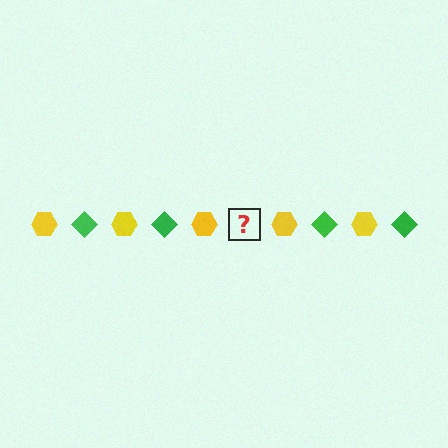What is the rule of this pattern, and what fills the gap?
The rule is that the pattern alternates between yellow hexagon and green diamond. The gap should be filled with a green diamond.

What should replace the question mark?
The question mark should be replaced with a green diamond.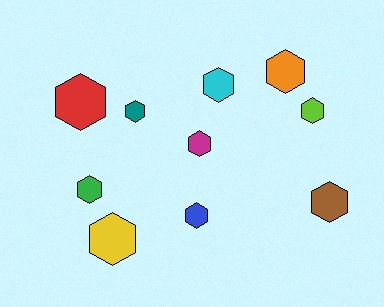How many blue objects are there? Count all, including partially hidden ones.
There is 1 blue object.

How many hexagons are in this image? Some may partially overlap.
There are 10 hexagons.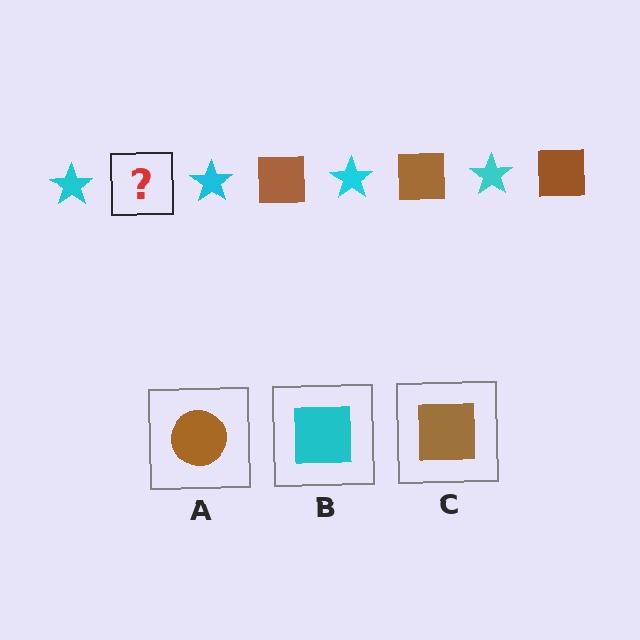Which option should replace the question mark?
Option C.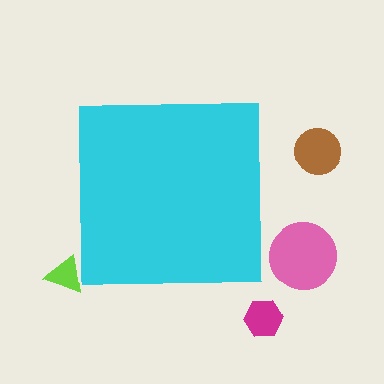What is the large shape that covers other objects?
A cyan square.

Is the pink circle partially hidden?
No, the pink circle is fully visible.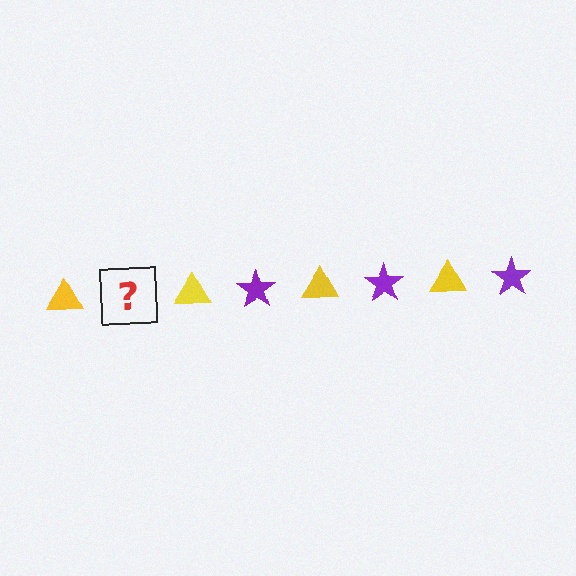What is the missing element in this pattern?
The missing element is a purple star.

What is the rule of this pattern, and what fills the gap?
The rule is that the pattern alternates between yellow triangle and purple star. The gap should be filled with a purple star.